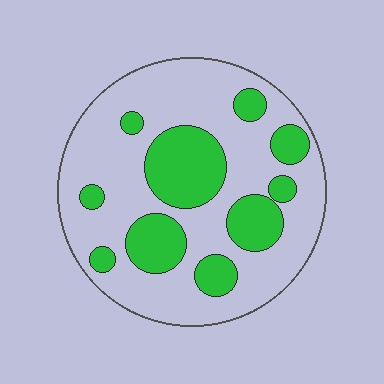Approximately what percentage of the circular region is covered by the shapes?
Approximately 30%.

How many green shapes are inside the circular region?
10.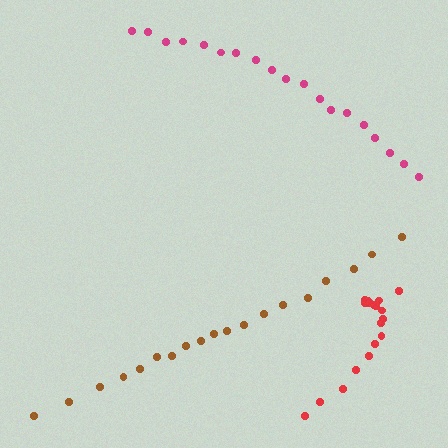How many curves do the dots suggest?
There are 3 distinct paths.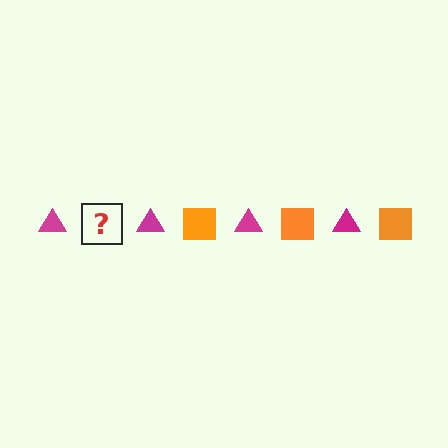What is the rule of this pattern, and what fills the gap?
The rule is that the pattern alternates between magenta triangle and orange square. The gap should be filled with an orange square.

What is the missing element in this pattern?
The missing element is an orange square.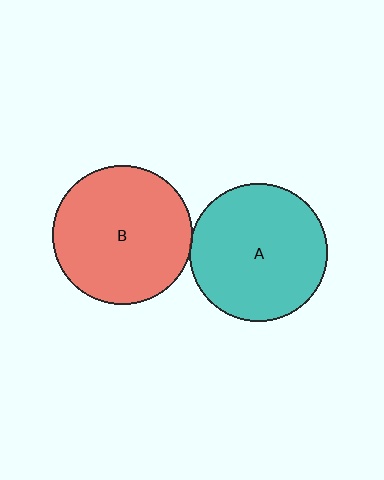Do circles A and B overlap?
Yes.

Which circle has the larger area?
Circle B (red).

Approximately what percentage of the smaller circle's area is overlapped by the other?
Approximately 5%.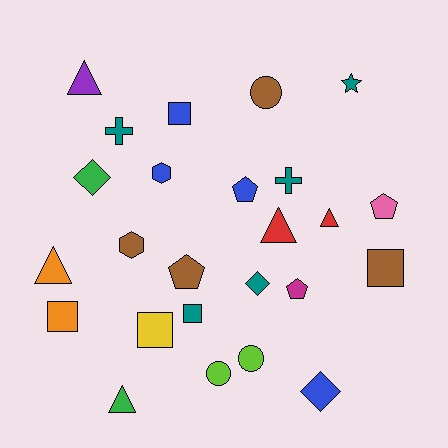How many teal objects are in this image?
There are 5 teal objects.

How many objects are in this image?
There are 25 objects.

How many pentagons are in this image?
There are 4 pentagons.